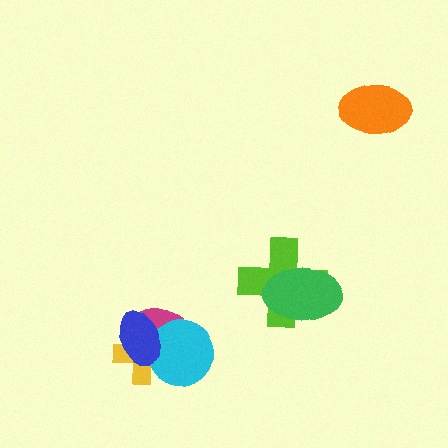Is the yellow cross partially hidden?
Yes, it is partially covered by another shape.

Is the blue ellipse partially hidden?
No, no other shape covers it.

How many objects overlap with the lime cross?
1 object overlaps with the lime cross.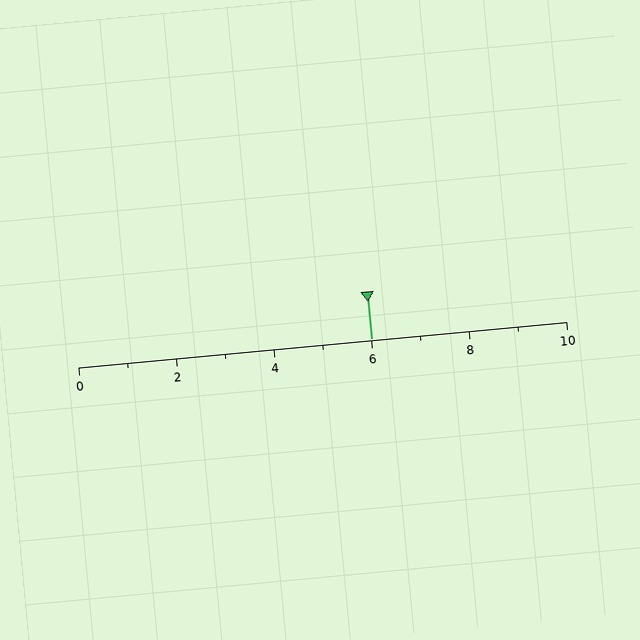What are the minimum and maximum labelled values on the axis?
The axis runs from 0 to 10.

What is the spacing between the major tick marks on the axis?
The major ticks are spaced 2 apart.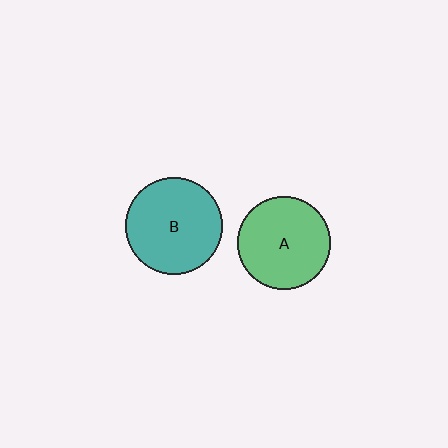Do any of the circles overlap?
No, none of the circles overlap.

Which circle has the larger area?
Circle B (teal).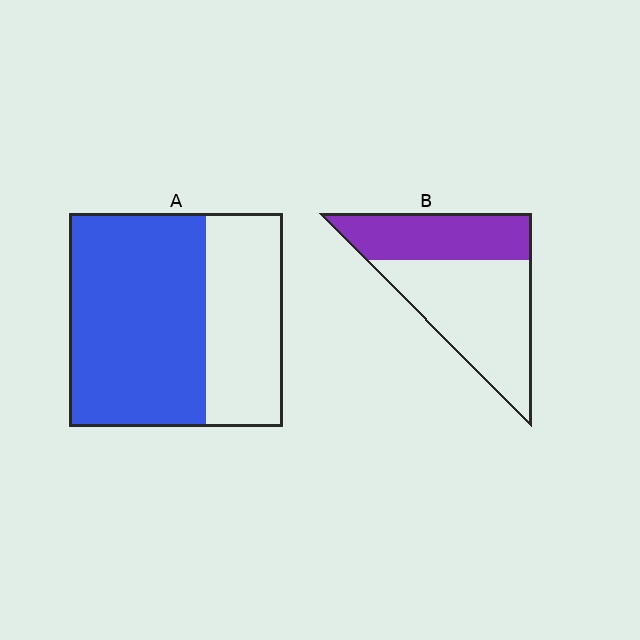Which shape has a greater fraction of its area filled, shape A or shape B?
Shape A.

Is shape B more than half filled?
No.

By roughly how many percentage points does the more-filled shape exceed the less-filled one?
By roughly 25 percentage points (A over B).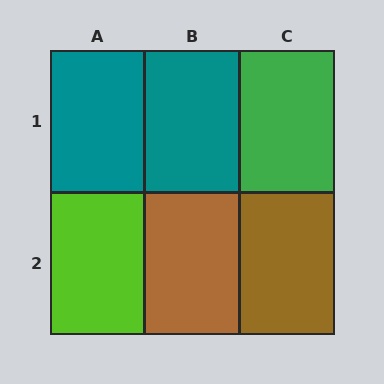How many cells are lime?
1 cell is lime.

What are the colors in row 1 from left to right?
Teal, teal, green.